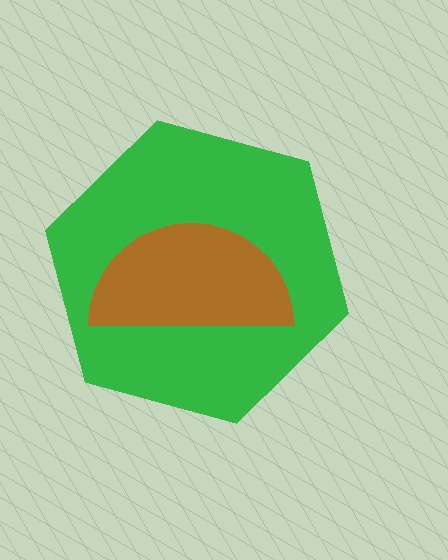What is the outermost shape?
The green hexagon.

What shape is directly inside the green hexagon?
The brown semicircle.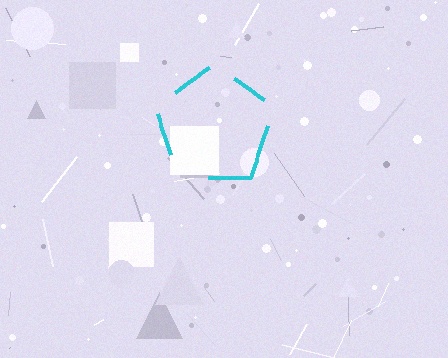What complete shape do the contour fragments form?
The contour fragments form a pentagon.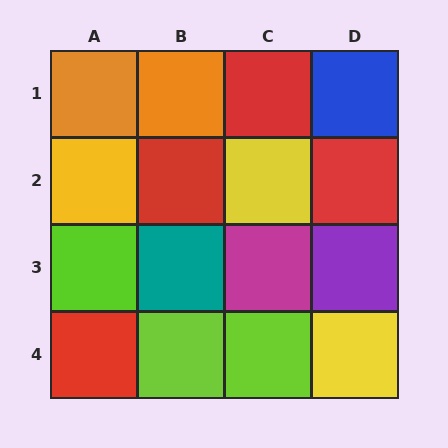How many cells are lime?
3 cells are lime.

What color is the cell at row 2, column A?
Yellow.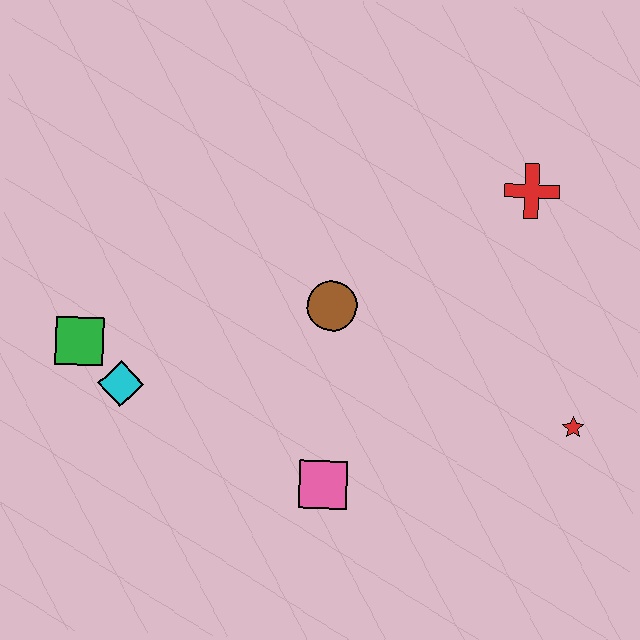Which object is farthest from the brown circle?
The red star is farthest from the brown circle.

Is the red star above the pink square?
Yes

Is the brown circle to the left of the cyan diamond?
No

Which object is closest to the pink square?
The brown circle is closest to the pink square.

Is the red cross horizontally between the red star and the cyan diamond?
Yes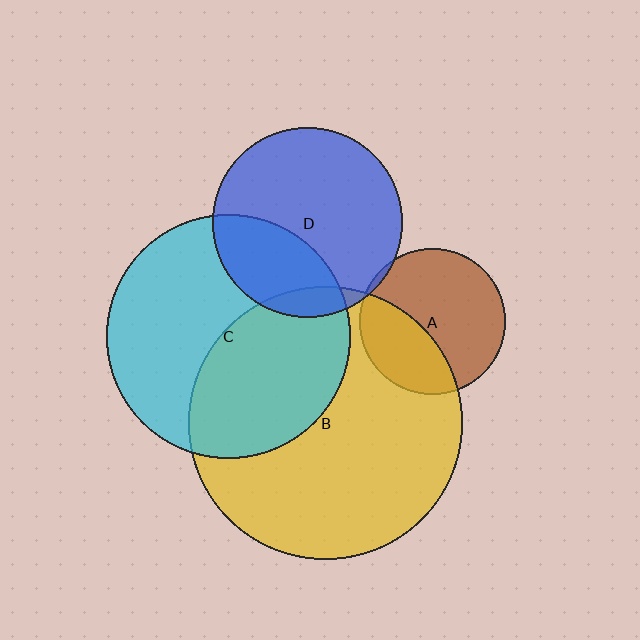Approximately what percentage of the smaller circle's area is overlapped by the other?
Approximately 10%.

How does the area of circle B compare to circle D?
Approximately 2.1 times.